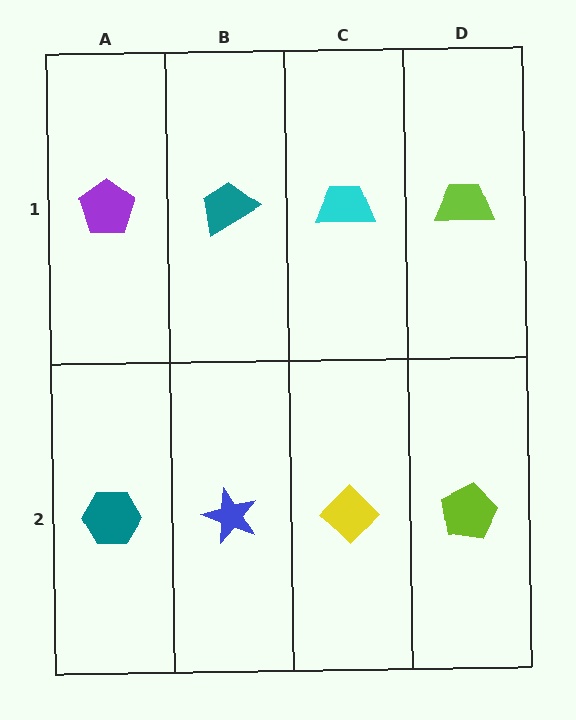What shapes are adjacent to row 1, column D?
A lime pentagon (row 2, column D), a cyan trapezoid (row 1, column C).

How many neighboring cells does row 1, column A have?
2.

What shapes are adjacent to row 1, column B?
A blue star (row 2, column B), a purple pentagon (row 1, column A), a cyan trapezoid (row 1, column C).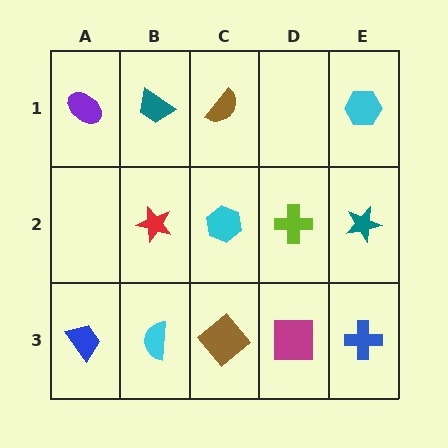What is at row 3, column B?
A cyan semicircle.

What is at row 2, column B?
A red star.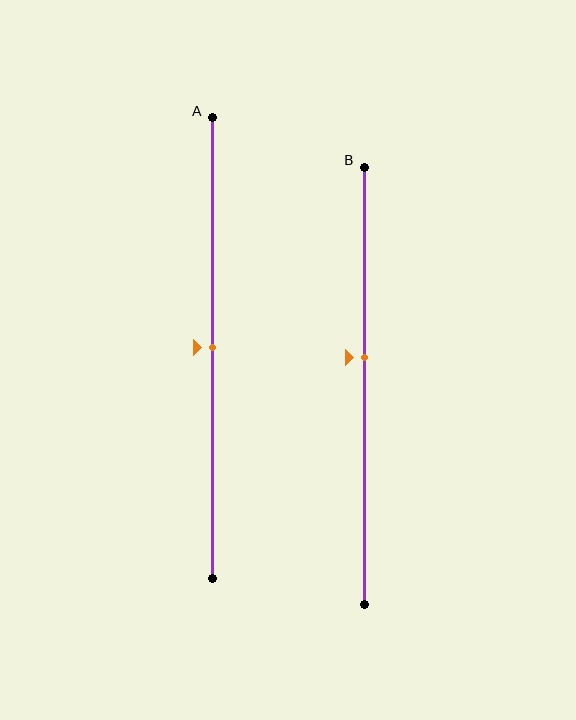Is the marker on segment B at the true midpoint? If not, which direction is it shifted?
No, the marker on segment B is shifted upward by about 6% of the segment length.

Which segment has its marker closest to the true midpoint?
Segment A has its marker closest to the true midpoint.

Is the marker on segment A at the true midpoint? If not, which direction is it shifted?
Yes, the marker on segment A is at the true midpoint.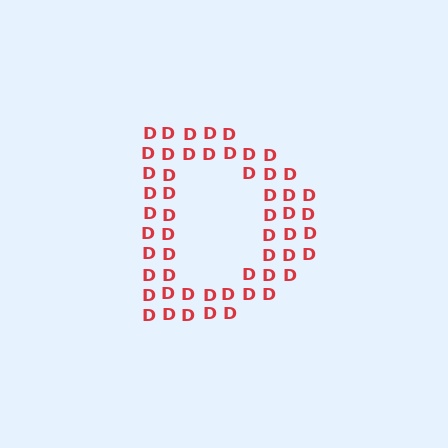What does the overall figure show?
The overall figure shows the letter D.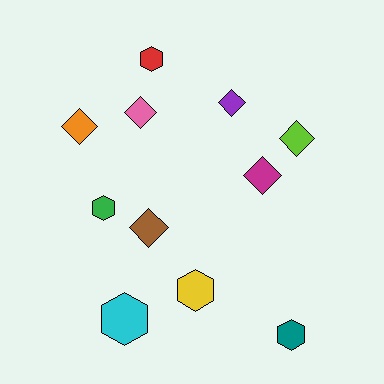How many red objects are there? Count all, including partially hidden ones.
There is 1 red object.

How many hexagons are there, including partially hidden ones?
There are 5 hexagons.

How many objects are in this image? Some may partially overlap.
There are 11 objects.